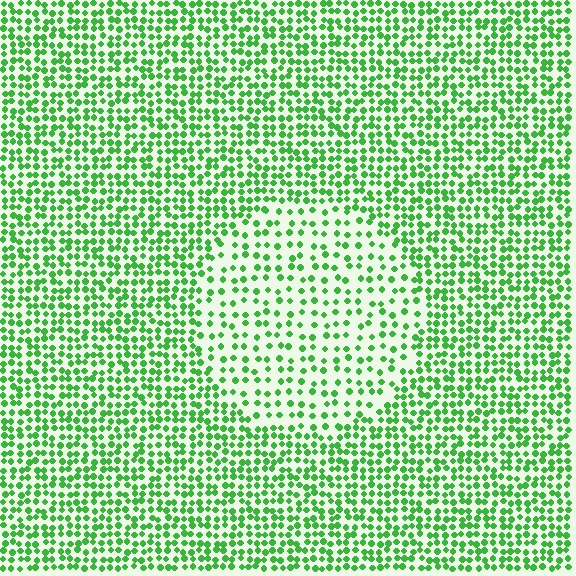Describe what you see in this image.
The image contains small green elements arranged at two different densities. A circle-shaped region is visible where the elements are less densely packed than the surrounding area.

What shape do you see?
I see a circle.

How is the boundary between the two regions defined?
The boundary is defined by a change in element density (approximately 1.9x ratio). All elements are the same color, size, and shape.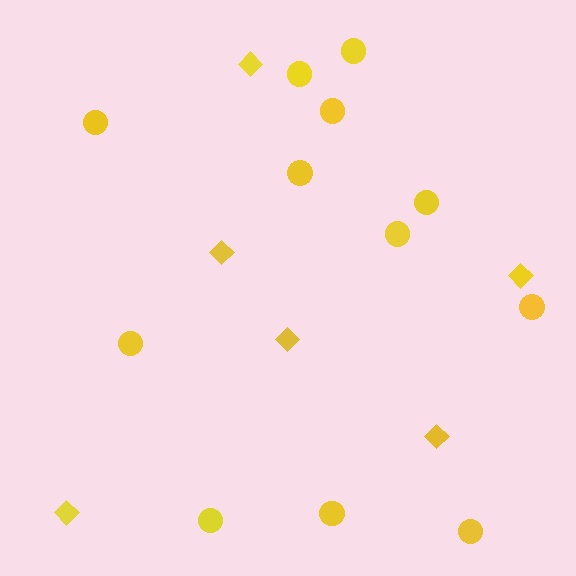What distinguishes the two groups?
There are 2 groups: one group of diamonds (6) and one group of circles (12).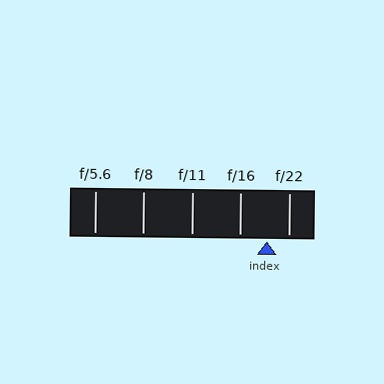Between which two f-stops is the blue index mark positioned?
The index mark is between f/16 and f/22.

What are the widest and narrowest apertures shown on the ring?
The widest aperture shown is f/5.6 and the narrowest is f/22.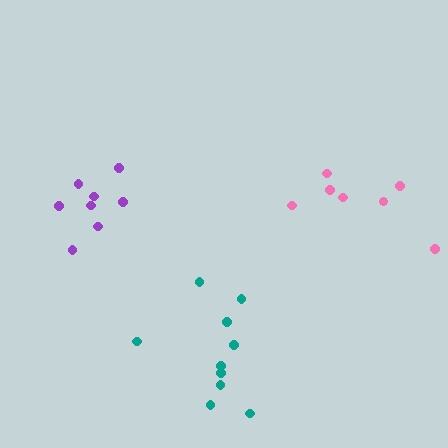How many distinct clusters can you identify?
There are 3 distinct clusters.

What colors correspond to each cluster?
The clusters are colored: purple, teal, pink.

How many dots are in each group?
Group 1: 8 dots, Group 2: 10 dots, Group 3: 7 dots (25 total).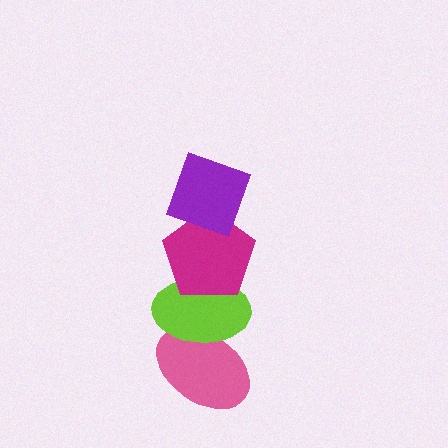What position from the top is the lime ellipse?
The lime ellipse is 3rd from the top.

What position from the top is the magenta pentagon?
The magenta pentagon is 2nd from the top.